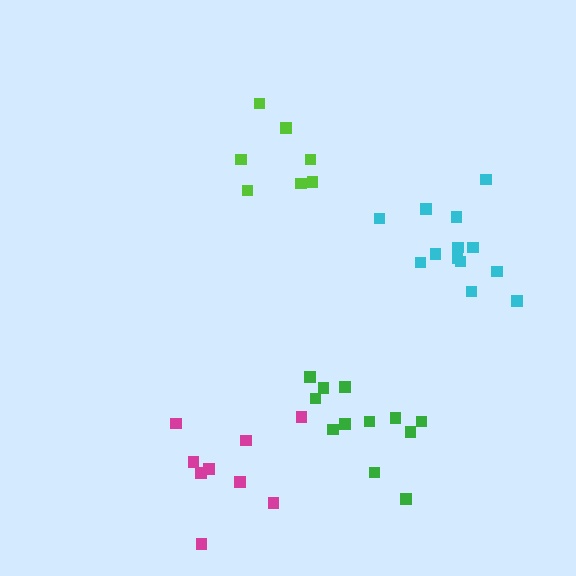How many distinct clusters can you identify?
There are 4 distinct clusters.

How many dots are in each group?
Group 1: 9 dots, Group 2: 7 dots, Group 3: 12 dots, Group 4: 13 dots (41 total).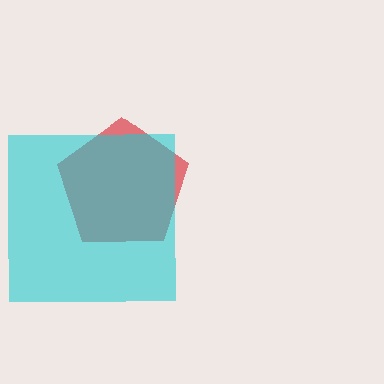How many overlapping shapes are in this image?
There are 2 overlapping shapes in the image.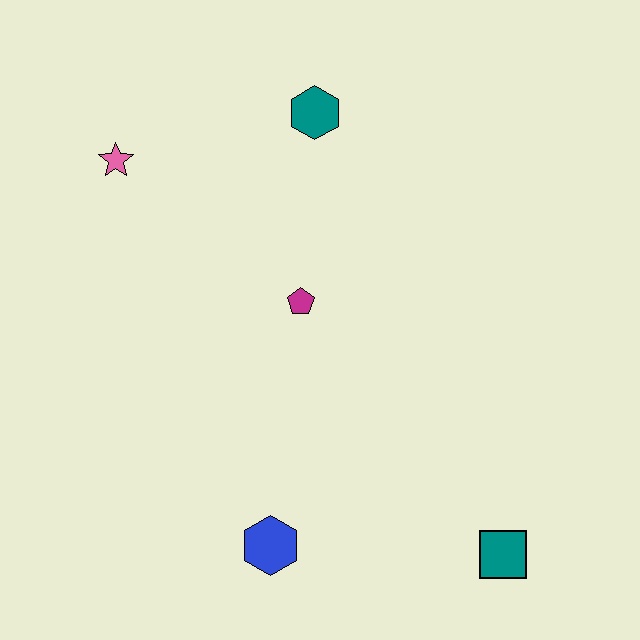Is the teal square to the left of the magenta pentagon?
No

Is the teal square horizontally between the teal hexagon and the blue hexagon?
No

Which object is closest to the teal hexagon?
The magenta pentagon is closest to the teal hexagon.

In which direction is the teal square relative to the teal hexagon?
The teal square is below the teal hexagon.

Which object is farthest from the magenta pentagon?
The teal square is farthest from the magenta pentagon.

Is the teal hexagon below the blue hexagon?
No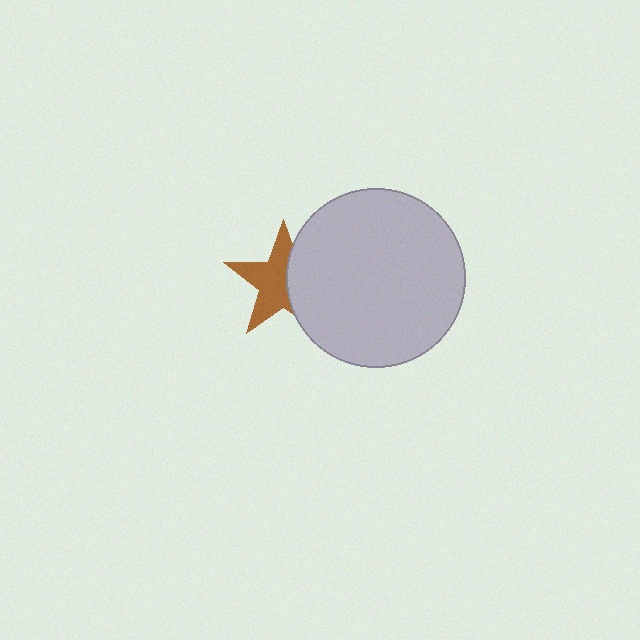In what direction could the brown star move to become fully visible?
The brown star could move left. That would shift it out from behind the light gray circle entirely.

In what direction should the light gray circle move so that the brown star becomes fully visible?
The light gray circle should move right. That is the shortest direction to clear the overlap and leave the brown star fully visible.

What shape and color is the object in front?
The object in front is a light gray circle.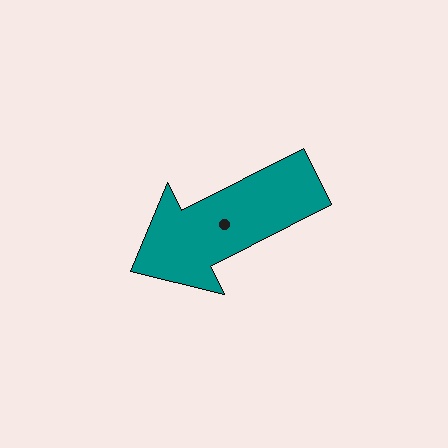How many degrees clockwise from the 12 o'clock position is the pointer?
Approximately 243 degrees.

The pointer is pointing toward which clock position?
Roughly 8 o'clock.